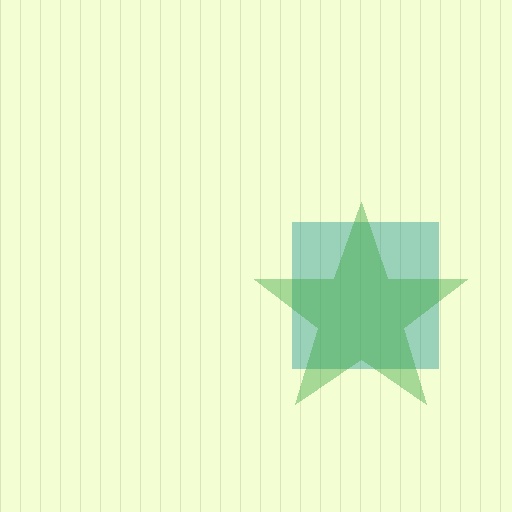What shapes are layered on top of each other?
The layered shapes are: a teal square, a green star.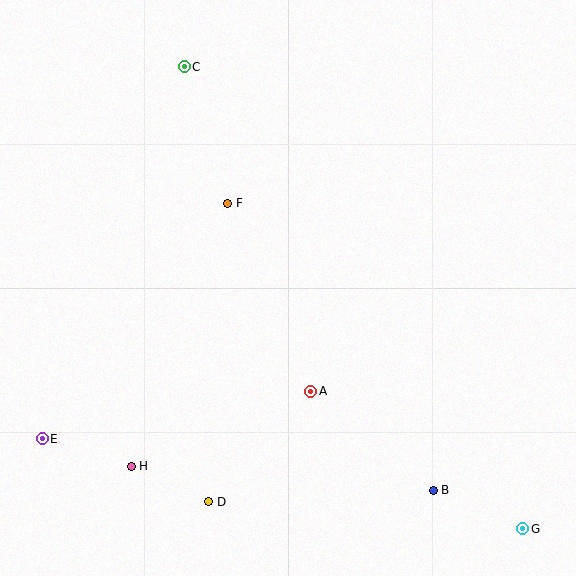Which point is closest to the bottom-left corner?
Point E is closest to the bottom-left corner.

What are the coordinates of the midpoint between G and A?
The midpoint between G and A is at (417, 460).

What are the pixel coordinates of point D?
Point D is at (209, 502).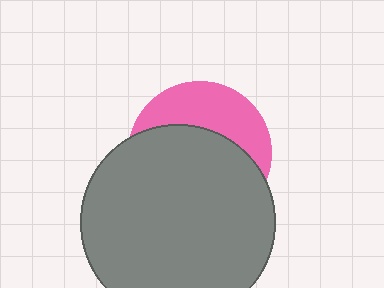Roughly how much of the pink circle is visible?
A small part of it is visible (roughly 36%).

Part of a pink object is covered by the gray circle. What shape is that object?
It is a circle.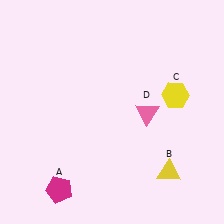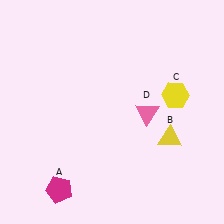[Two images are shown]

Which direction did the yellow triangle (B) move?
The yellow triangle (B) moved up.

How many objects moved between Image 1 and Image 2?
1 object moved between the two images.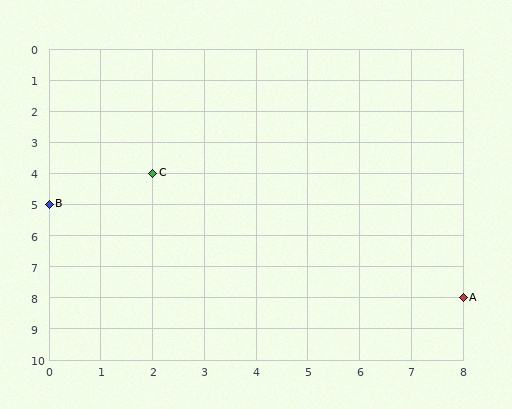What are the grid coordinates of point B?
Point B is at grid coordinates (0, 5).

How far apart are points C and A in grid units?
Points C and A are 6 columns and 4 rows apart (about 7.2 grid units diagonally).